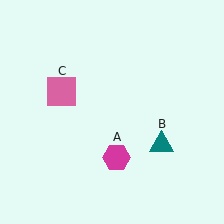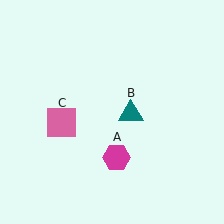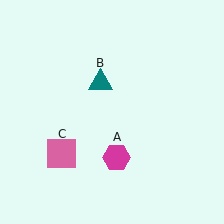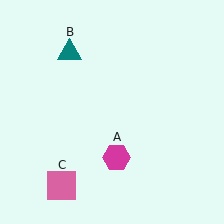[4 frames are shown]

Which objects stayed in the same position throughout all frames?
Magenta hexagon (object A) remained stationary.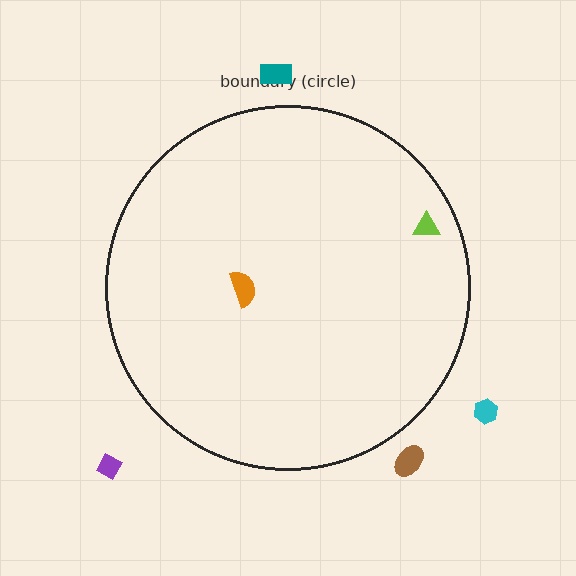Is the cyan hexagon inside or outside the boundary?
Outside.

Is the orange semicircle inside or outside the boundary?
Inside.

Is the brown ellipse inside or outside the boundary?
Outside.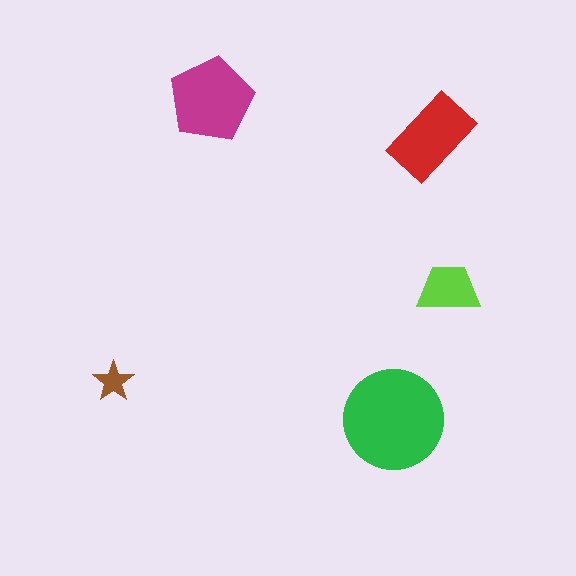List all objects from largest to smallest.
The green circle, the magenta pentagon, the red rectangle, the lime trapezoid, the brown star.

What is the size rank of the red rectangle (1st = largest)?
3rd.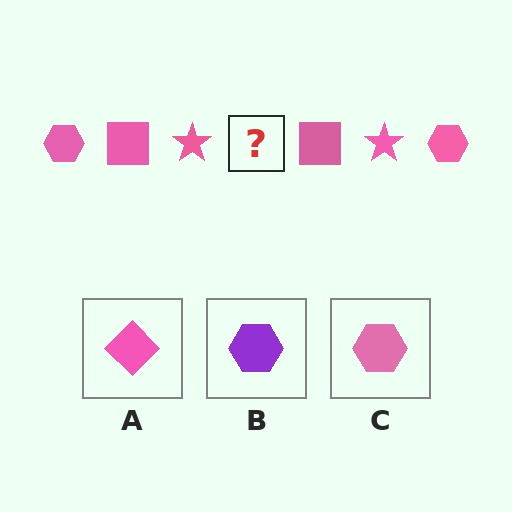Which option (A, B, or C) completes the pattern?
C.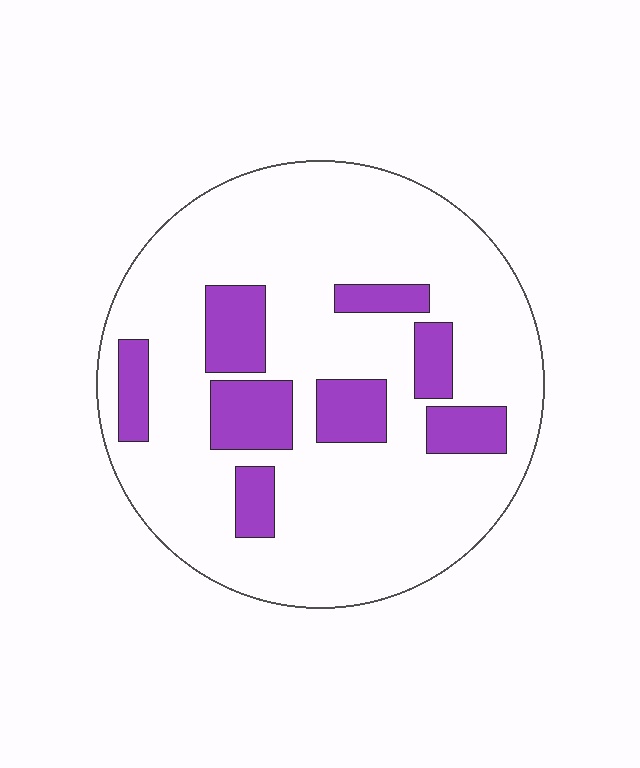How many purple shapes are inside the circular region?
8.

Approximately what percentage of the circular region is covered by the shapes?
Approximately 20%.